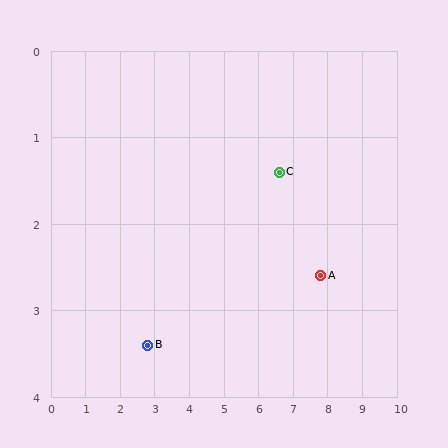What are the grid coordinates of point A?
Point A is at approximately (7.8, 2.6).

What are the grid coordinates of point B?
Point B is at approximately (2.8, 3.4).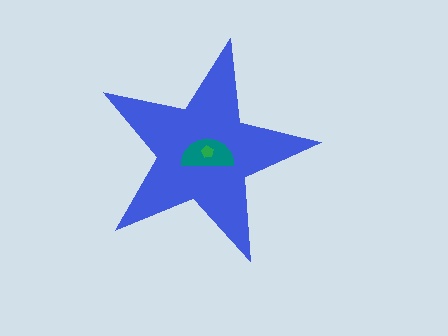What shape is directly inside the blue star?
The teal semicircle.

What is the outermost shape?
The blue star.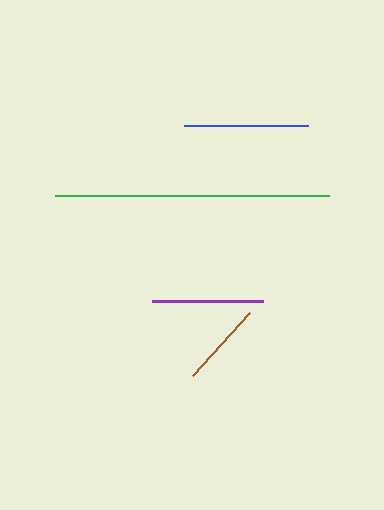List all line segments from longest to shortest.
From longest to shortest: green, blue, purple, brown.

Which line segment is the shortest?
The brown line is the shortest at approximately 84 pixels.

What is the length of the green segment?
The green segment is approximately 274 pixels long.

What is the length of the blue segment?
The blue segment is approximately 123 pixels long.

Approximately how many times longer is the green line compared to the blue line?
The green line is approximately 2.2 times the length of the blue line.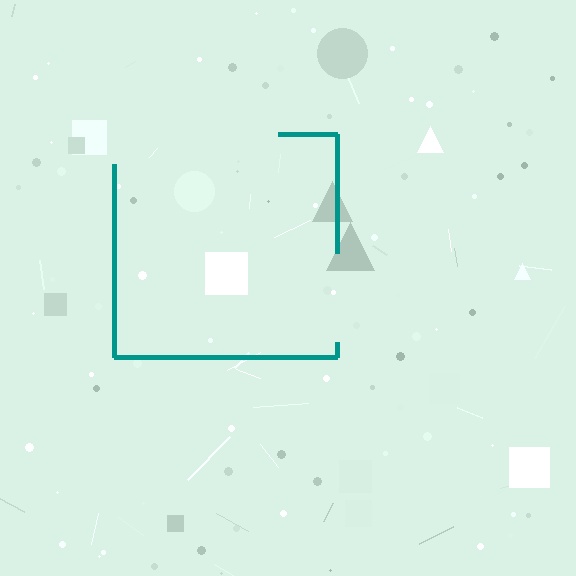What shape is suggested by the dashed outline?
The dashed outline suggests a square.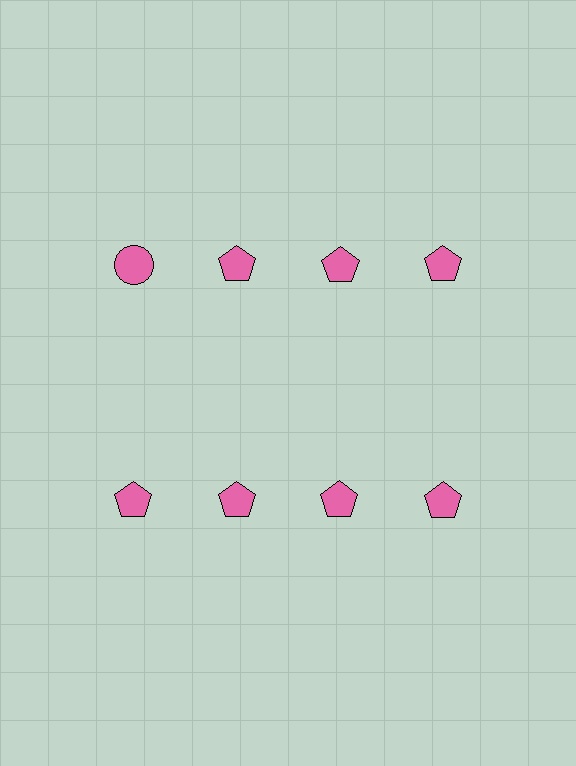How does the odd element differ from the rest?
It has a different shape: circle instead of pentagon.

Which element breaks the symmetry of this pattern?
The pink circle in the top row, leftmost column breaks the symmetry. All other shapes are pink pentagons.